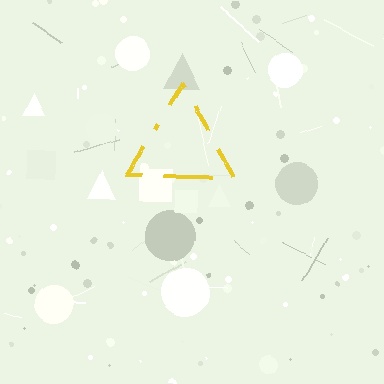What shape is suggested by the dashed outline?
The dashed outline suggests a triangle.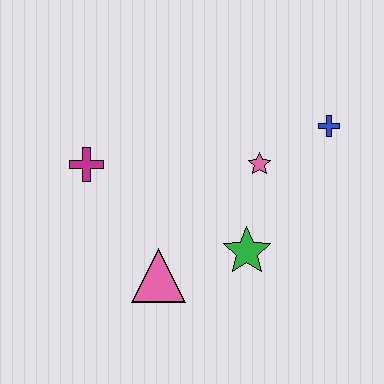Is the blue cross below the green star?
No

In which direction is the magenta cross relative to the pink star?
The magenta cross is to the left of the pink star.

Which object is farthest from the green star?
The magenta cross is farthest from the green star.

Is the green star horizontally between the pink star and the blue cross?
No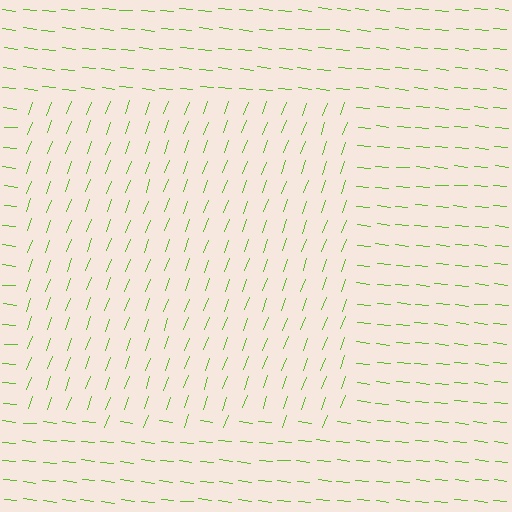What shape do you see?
I see a rectangle.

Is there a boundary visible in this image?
Yes, there is a texture boundary formed by a change in line orientation.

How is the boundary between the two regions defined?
The boundary is defined purely by a change in line orientation (approximately 76 degrees difference). All lines are the same color and thickness.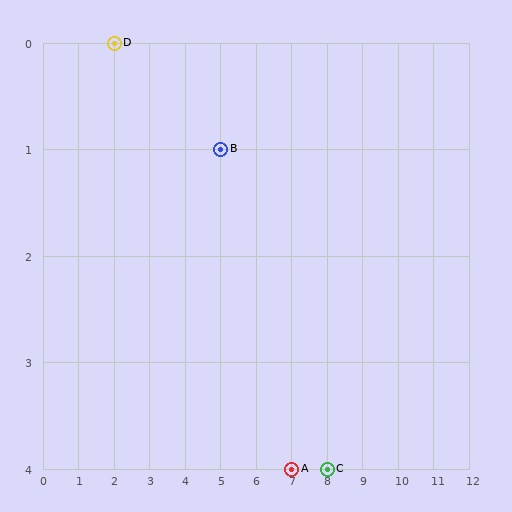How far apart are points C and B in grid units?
Points C and B are 3 columns and 3 rows apart (about 4.2 grid units diagonally).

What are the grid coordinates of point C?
Point C is at grid coordinates (8, 4).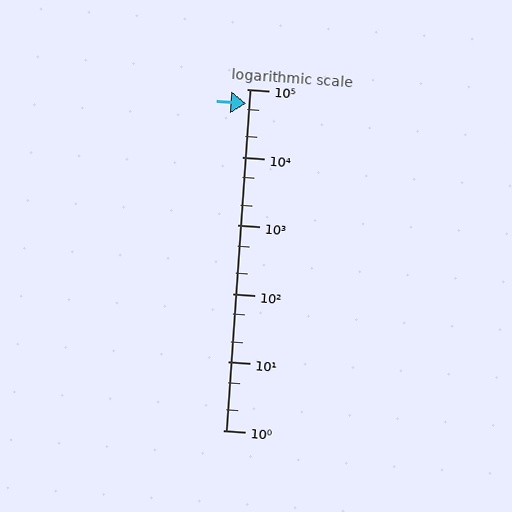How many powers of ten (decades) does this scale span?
The scale spans 5 decades, from 1 to 100000.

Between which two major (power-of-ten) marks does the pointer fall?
The pointer is between 10000 and 100000.